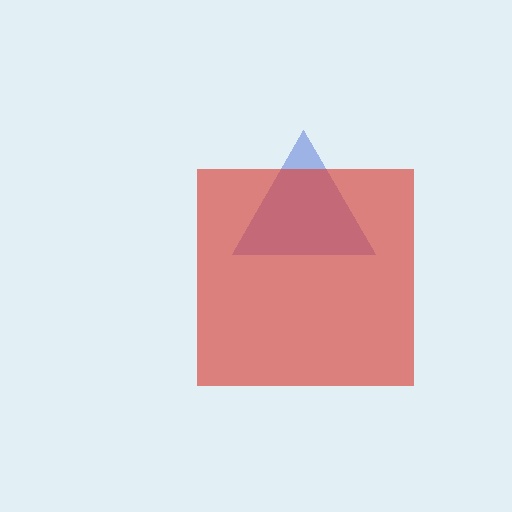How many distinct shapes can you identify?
There are 2 distinct shapes: a blue triangle, a red square.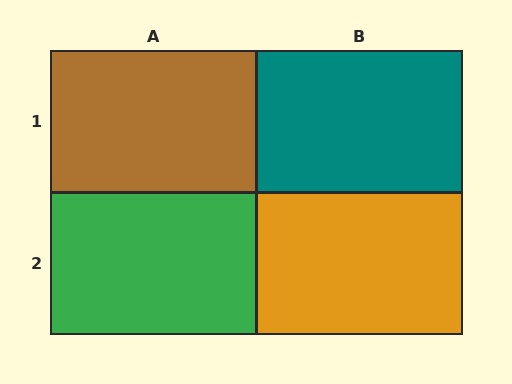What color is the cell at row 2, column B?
Orange.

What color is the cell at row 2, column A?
Green.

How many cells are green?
1 cell is green.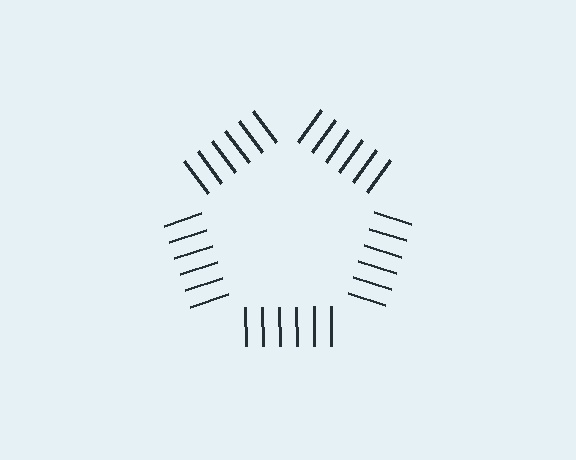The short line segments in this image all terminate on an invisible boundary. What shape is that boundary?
An illusory pentagon — the line segments terminate on its edges but no continuous stroke is drawn.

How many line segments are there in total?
30 — 6 along each of the 5 edges.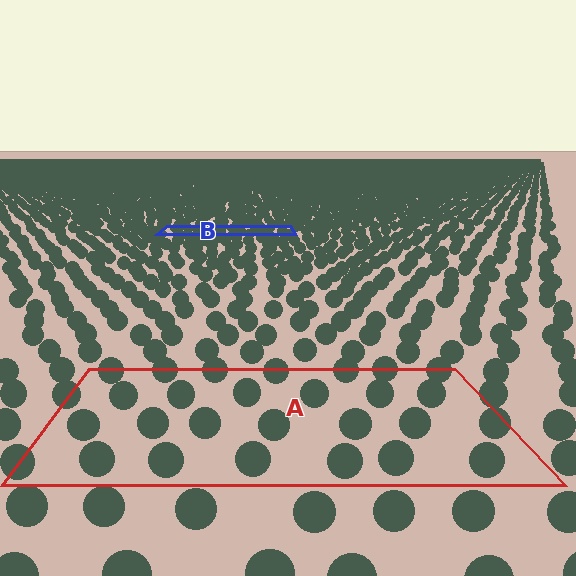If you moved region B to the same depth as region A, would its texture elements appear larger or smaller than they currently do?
They would appear larger. At a closer depth, the same texture elements are projected at a bigger on-screen size.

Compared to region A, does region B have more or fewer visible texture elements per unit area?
Region B has more texture elements per unit area — they are packed more densely because it is farther away.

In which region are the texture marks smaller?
The texture marks are smaller in region B, because it is farther away.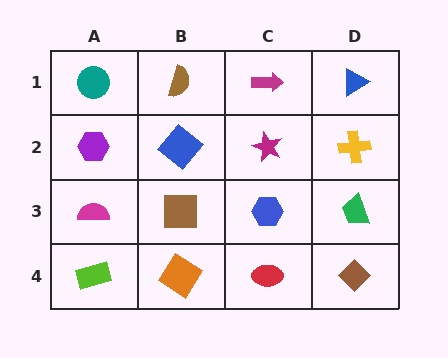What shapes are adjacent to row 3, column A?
A purple hexagon (row 2, column A), a lime rectangle (row 4, column A), a brown square (row 3, column B).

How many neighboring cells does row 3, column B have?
4.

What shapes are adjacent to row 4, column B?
A brown square (row 3, column B), a lime rectangle (row 4, column A), a red ellipse (row 4, column C).